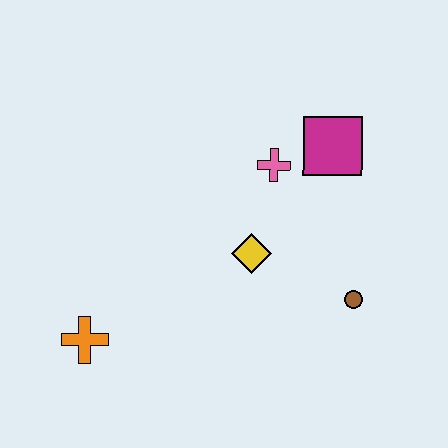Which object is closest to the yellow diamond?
The pink cross is closest to the yellow diamond.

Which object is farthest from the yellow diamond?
The orange cross is farthest from the yellow diamond.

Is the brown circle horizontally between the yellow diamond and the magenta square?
No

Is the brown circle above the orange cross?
Yes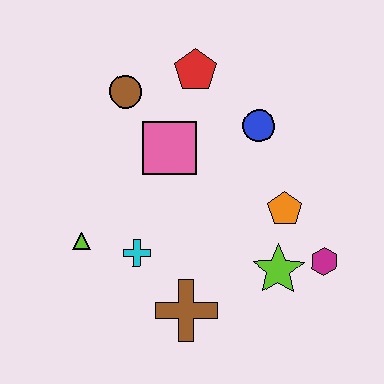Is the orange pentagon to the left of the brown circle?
No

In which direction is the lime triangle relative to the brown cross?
The lime triangle is to the left of the brown cross.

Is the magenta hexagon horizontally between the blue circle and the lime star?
No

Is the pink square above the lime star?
Yes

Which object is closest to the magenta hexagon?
The lime star is closest to the magenta hexagon.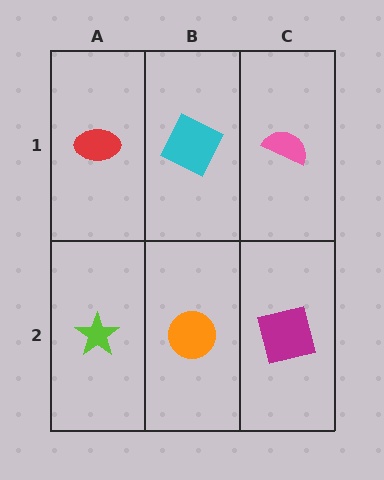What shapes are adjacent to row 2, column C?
A pink semicircle (row 1, column C), an orange circle (row 2, column B).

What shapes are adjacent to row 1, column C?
A magenta square (row 2, column C), a cyan square (row 1, column B).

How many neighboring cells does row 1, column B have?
3.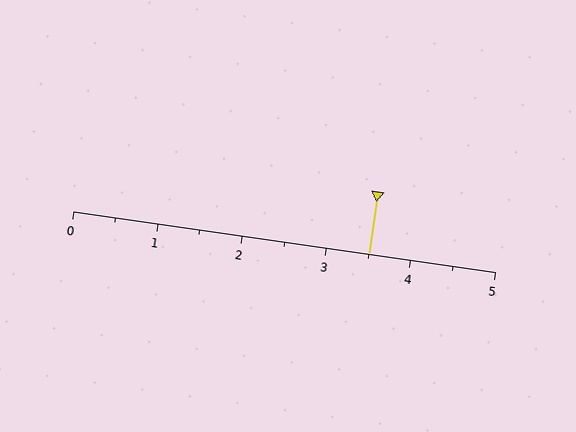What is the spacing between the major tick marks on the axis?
The major ticks are spaced 1 apart.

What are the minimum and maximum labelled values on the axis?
The axis runs from 0 to 5.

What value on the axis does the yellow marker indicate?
The marker indicates approximately 3.5.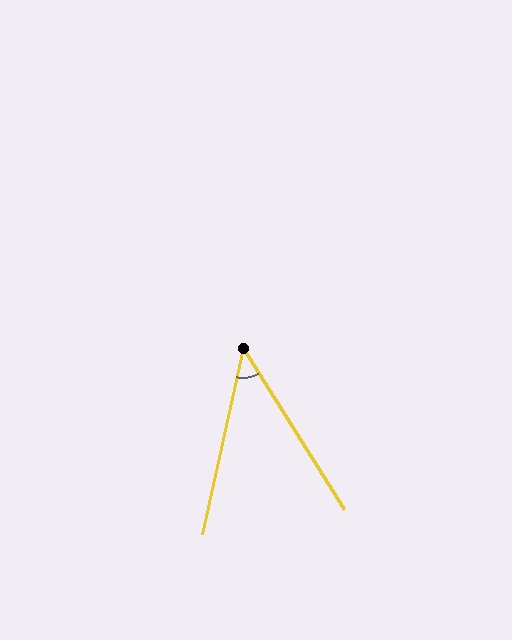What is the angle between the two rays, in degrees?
Approximately 44 degrees.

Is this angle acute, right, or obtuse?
It is acute.